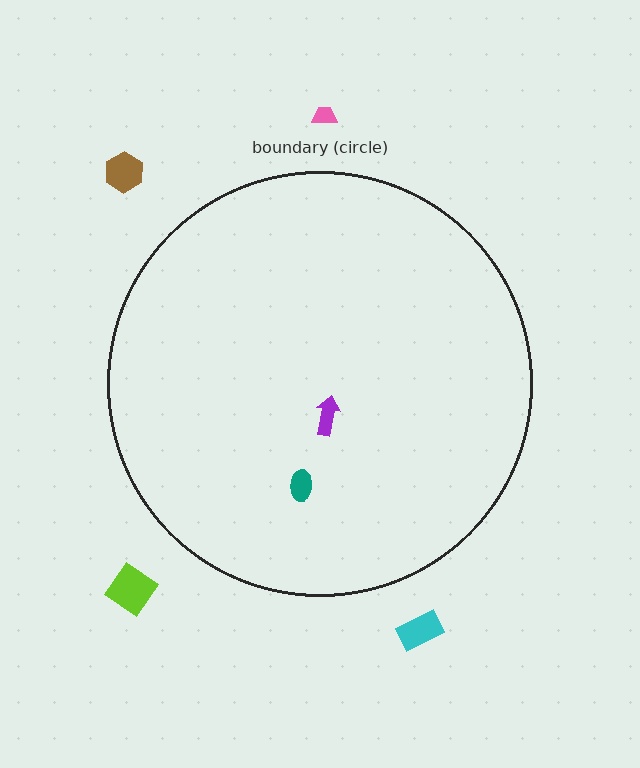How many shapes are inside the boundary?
2 inside, 4 outside.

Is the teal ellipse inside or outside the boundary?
Inside.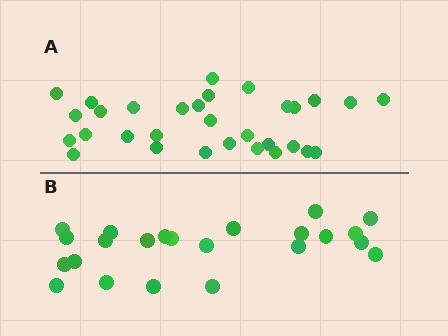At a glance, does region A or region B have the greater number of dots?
Region A (the top region) has more dots.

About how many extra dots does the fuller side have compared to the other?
Region A has roughly 8 or so more dots than region B.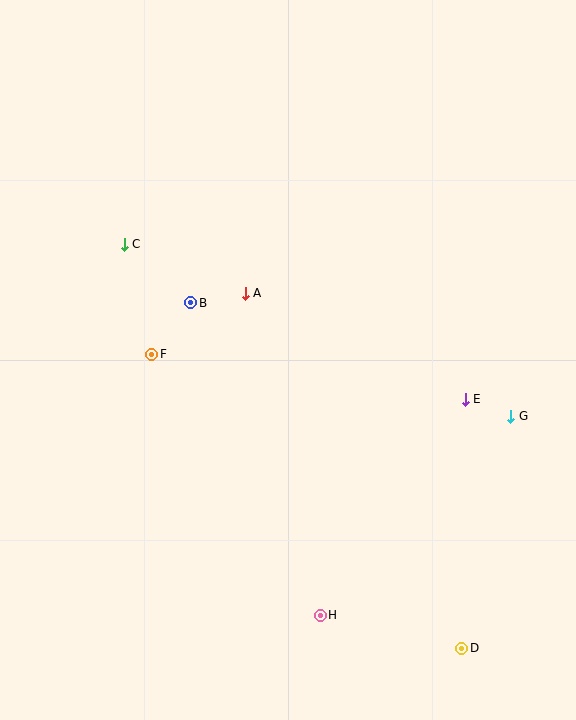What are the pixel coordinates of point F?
Point F is at (152, 354).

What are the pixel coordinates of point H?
Point H is at (320, 615).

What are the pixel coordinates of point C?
Point C is at (124, 244).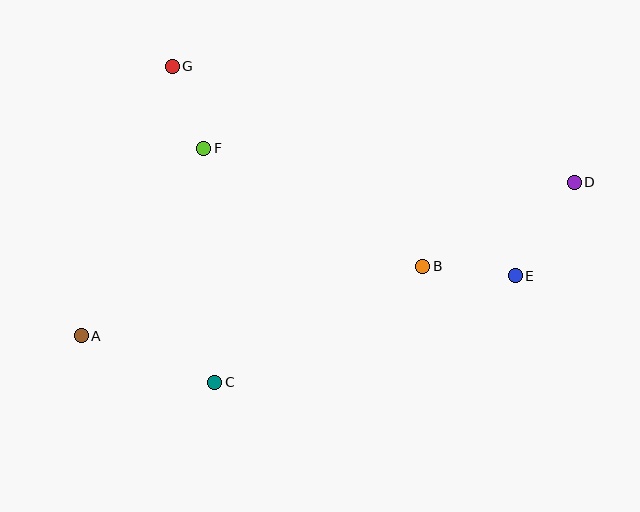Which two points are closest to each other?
Points F and G are closest to each other.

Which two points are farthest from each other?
Points A and D are farthest from each other.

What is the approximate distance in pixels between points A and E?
The distance between A and E is approximately 438 pixels.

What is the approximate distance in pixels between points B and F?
The distance between B and F is approximately 249 pixels.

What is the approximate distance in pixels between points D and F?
The distance between D and F is approximately 372 pixels.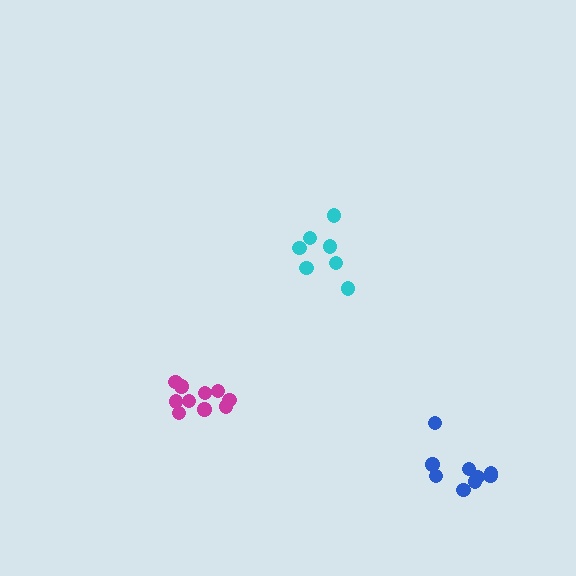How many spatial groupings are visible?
There are 3 spatial groupings.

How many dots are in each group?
Group 1: 10 dots, Group 2: 9 dots, Group 3: 7 dots (26 total).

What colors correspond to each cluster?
The clusters are colored: magenta, blue, cyan.